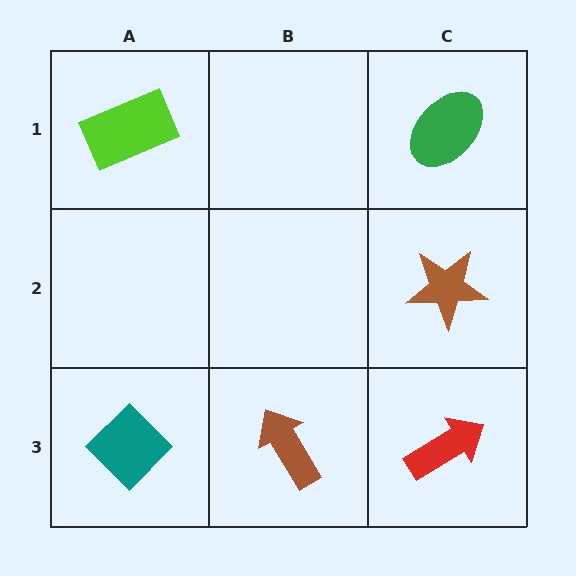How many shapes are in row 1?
2 shapes.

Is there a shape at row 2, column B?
No, that cell is empty.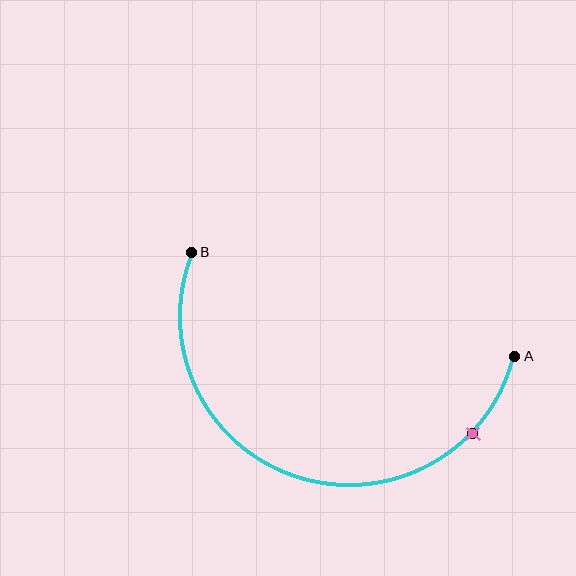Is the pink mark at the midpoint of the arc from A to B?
No. The pink mark lies on the arc but is closer to endpoint A. The arc midpoint would be at the point on the curve equidistant along the arc from both A and B.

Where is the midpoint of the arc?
The arc midpoint is the point on the curve farthest from the straight line joining A and B. It sits below that line.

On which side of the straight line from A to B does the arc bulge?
The arc bulges below the straight line connecting A and B.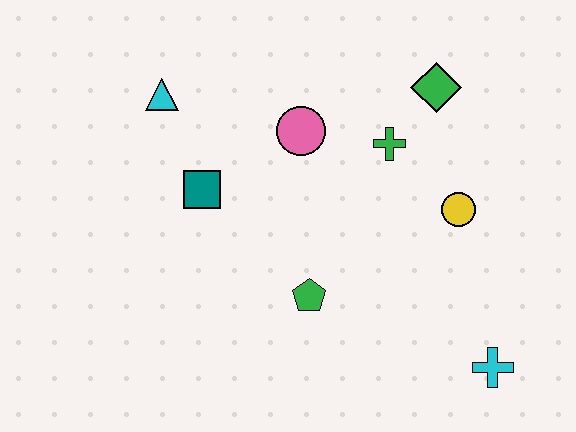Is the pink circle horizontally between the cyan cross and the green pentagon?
No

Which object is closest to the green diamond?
The green cross is closest to the green diamond.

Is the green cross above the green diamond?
No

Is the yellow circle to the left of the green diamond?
No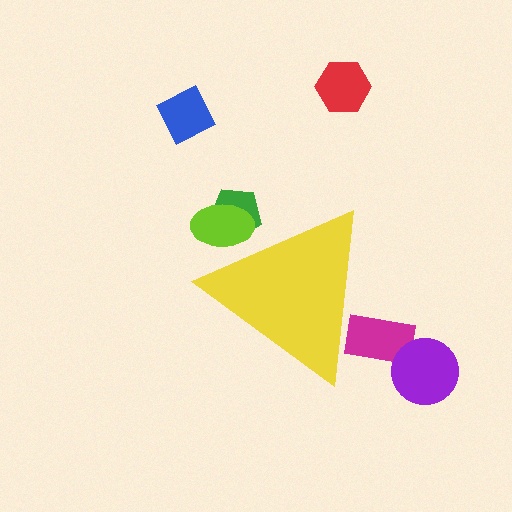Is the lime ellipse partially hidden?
Yes, the lime ellipse is partially hidden behind the yellow triangle.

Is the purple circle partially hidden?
No, the purple circle is fully visible.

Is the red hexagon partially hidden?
No, the red hexagon is fully visible.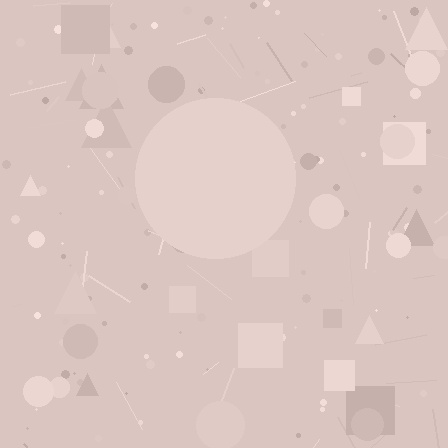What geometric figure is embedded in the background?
A circle is embedded in the background.